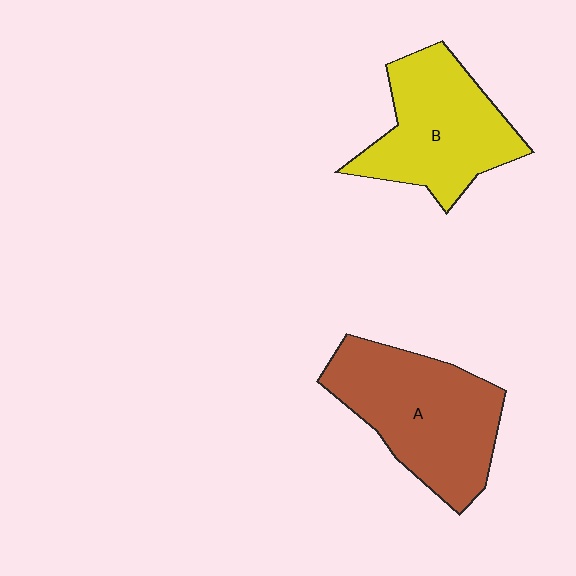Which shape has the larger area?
Shape A (brown).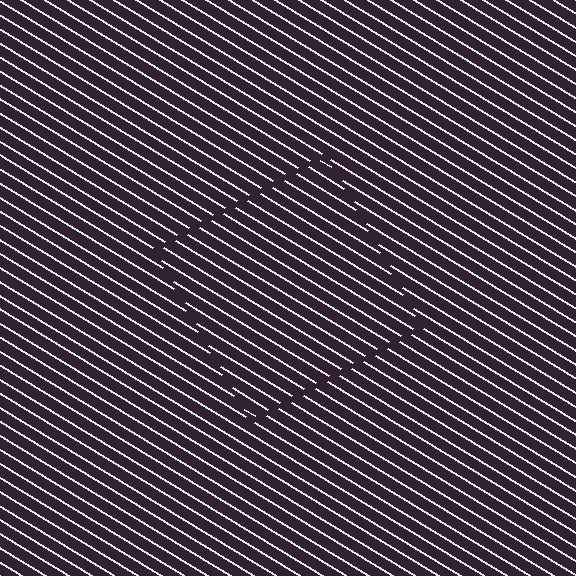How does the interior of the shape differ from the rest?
The interior of the shape contains the same grating, shifted by half a period — the contour is defined by the phase discontinuity where line-ends from the inner and outer gratings abut.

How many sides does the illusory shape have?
4 sides — the line-ends trace a square.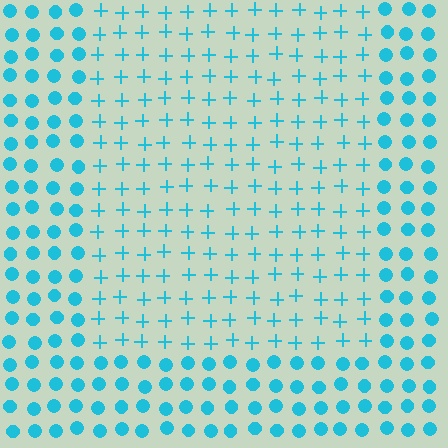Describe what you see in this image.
The image is filled with small cyan elements arranged in a uniform grid. A rectangle-shaped region contains plus signs, while the surrounding area contains circles. The boundary is defined purely by the change in element shape.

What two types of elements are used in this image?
The image uses plus signs inside the rectangle region and circles outside it.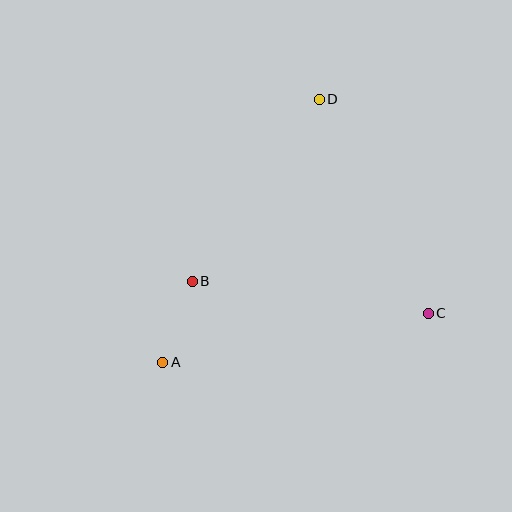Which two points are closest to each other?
Points A and B are closest to each other.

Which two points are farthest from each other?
Points A and D are farthest from each other.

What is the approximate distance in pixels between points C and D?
The distance between C and D is approximately 241 pixels.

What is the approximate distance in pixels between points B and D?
The distance between B and D is approximately 223 pixels.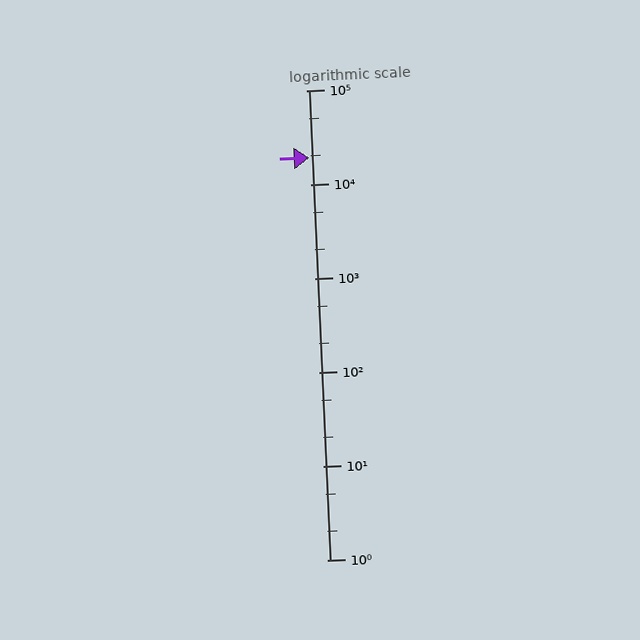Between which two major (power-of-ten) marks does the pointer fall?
The pointer is between 10000 and 100000.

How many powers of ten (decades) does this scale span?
The scale spans 5 decades, from 1 to 100000.